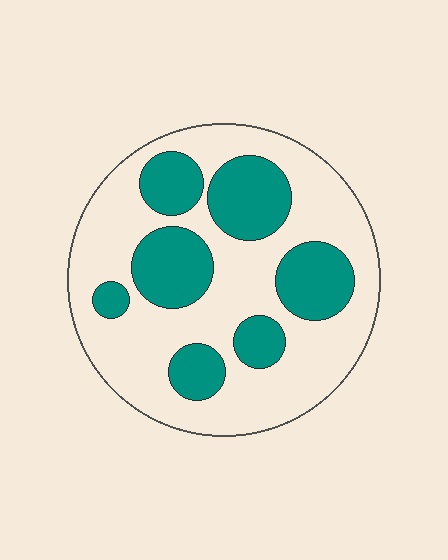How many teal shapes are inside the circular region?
7.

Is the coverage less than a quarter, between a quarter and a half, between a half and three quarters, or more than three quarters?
Between a quarter and a half.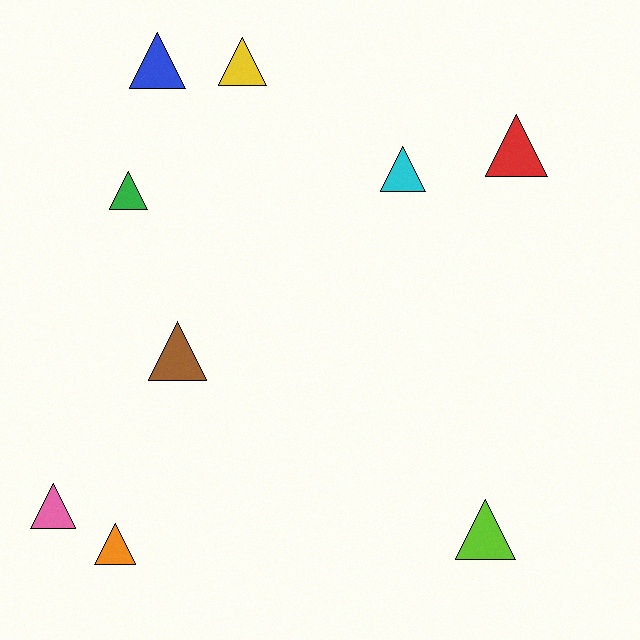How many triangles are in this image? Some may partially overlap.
There are 9 triangles.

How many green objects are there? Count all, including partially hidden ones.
There is 1 green object.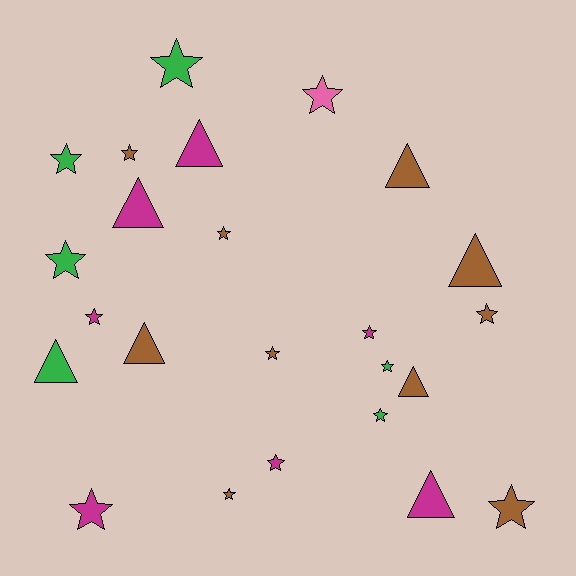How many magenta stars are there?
There are 4 magenta stars.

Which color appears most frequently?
Brown, with 10 objects.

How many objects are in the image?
There are 24 objects.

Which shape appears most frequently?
Star, with 16 objects.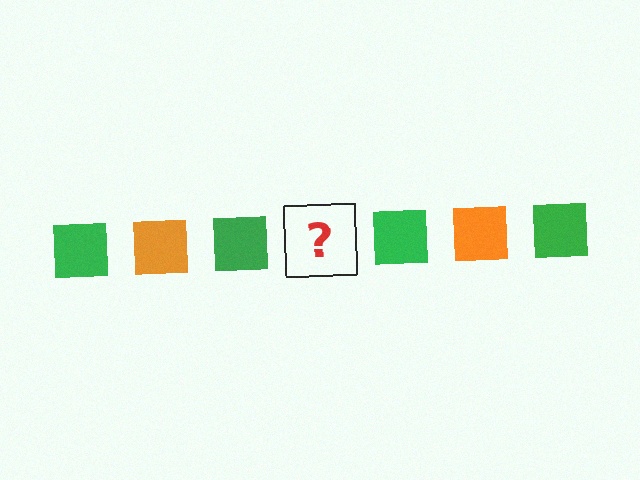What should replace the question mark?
The question mark should be replaced with an orange square.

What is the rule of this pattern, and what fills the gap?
The rule is that the pattern cycles through green, orange squares. The gap should be filled with an orange square.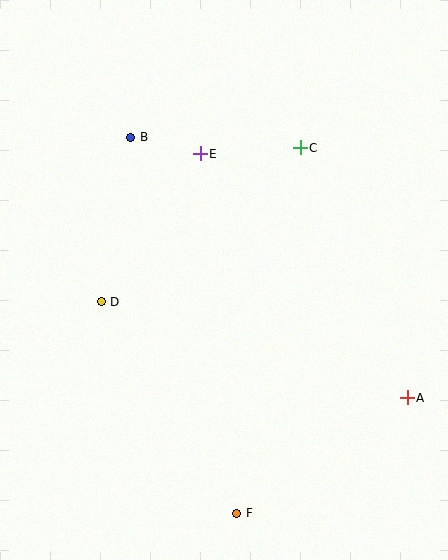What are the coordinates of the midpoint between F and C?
The midpoint between F and C is at (269, 331).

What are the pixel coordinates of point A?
Point A is at (407, 398).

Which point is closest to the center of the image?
Point D at (101, 302) is closest to the center.